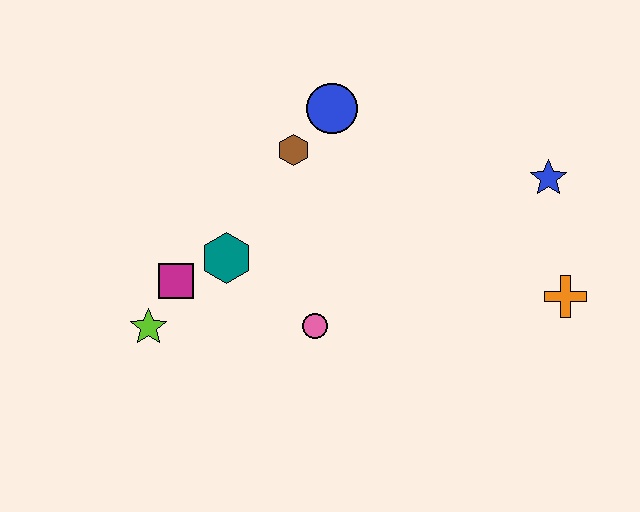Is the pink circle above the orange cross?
No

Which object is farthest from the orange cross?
The lime star is farthest from the orange cross.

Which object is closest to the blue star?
The orange cross is closest to the blue star.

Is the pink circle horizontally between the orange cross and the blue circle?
No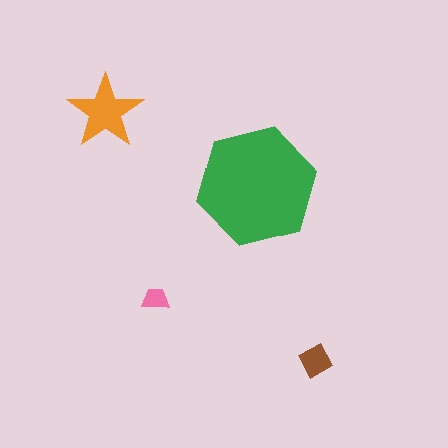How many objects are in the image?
There are 4 objects in the image.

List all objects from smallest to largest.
The pink trapezoid, the brown square, the orange star, the green hexagon.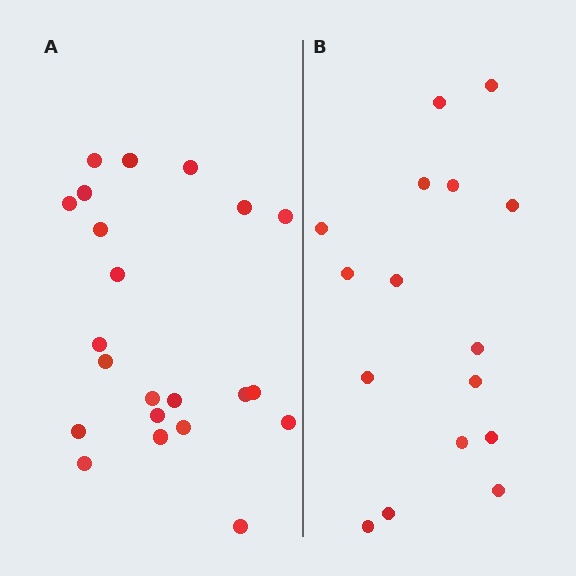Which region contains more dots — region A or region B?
Region A (the left region) has more dots.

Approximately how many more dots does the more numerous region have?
Region A has about 6 more dots than region B.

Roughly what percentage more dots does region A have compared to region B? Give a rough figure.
About 40% more.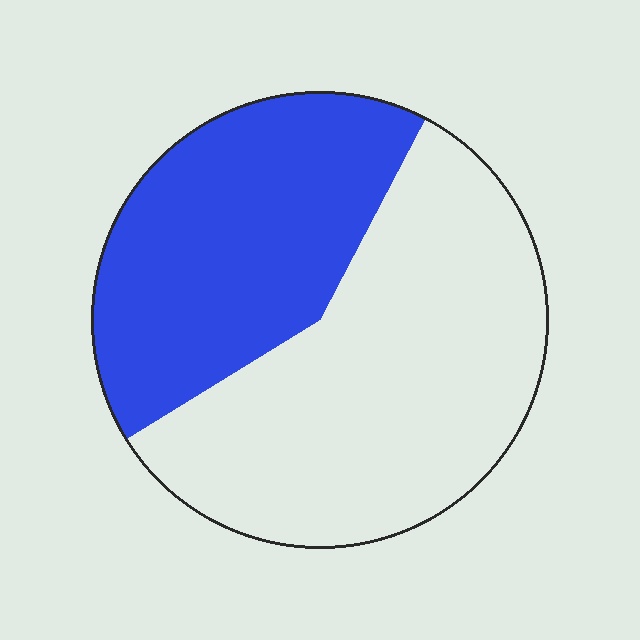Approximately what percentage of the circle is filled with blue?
Approximately 40%.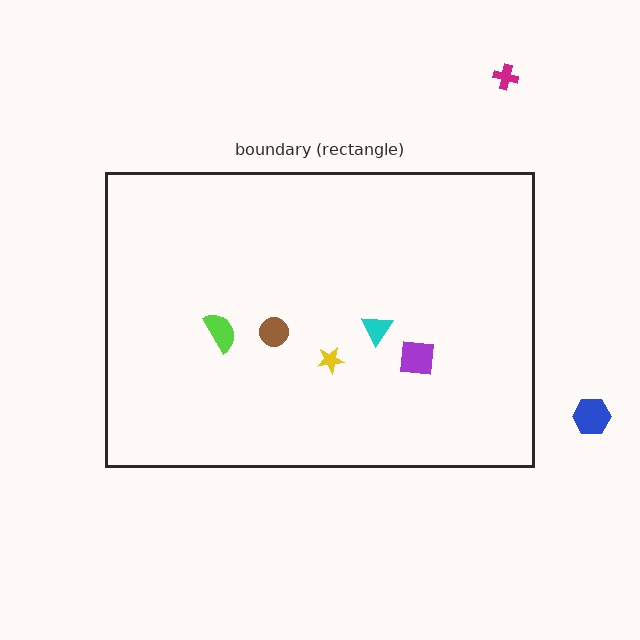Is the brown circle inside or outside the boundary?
Inside.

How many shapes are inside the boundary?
5 inside, 2 outside.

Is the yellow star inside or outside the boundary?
Inside.